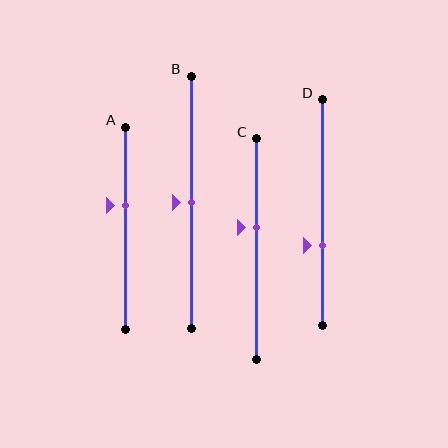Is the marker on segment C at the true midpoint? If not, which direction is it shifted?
No, the marker on segment C is shifted upward by about 10% of the segment length.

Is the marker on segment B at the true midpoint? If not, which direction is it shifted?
Yes, the marker on segment B is at the true midpoint.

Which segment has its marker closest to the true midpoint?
Segment B has its marker closest to the true midpoint.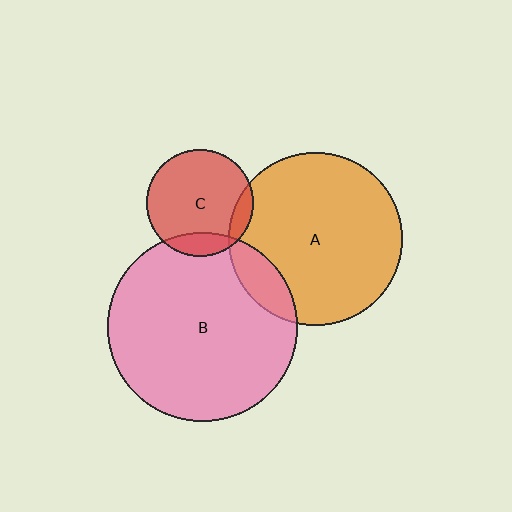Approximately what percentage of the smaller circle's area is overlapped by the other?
Approximately 10%.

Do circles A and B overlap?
Yes.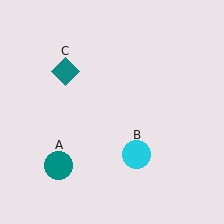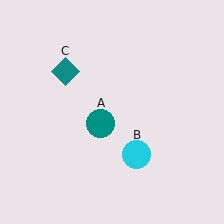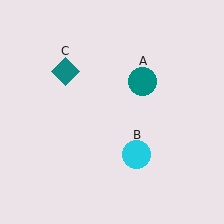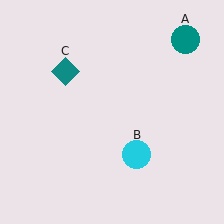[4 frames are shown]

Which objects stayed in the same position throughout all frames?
Cyan circle (object B) and teal diamond (object C) remained stationary.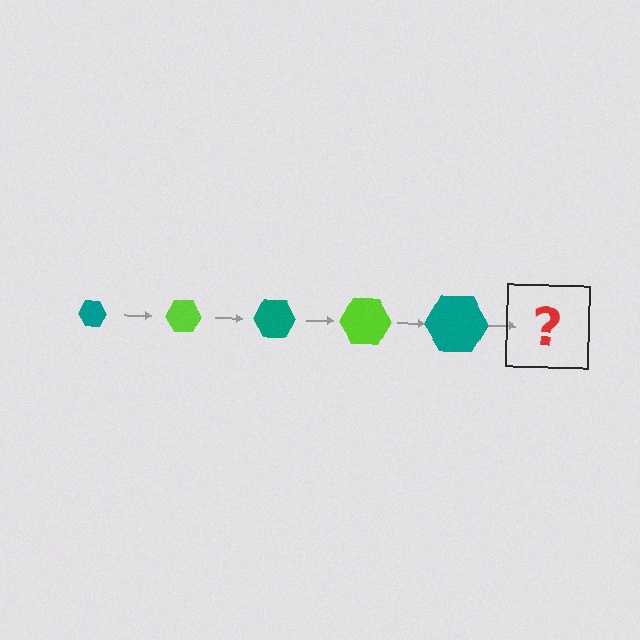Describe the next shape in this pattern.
It should be a lime hexagon, larger than the previous one.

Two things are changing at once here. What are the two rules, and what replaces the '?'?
The two rules are that the hexagon grows larger each step and the color cycles through teal and lime. The '?' should be a lime hexagon, larger than the previous one.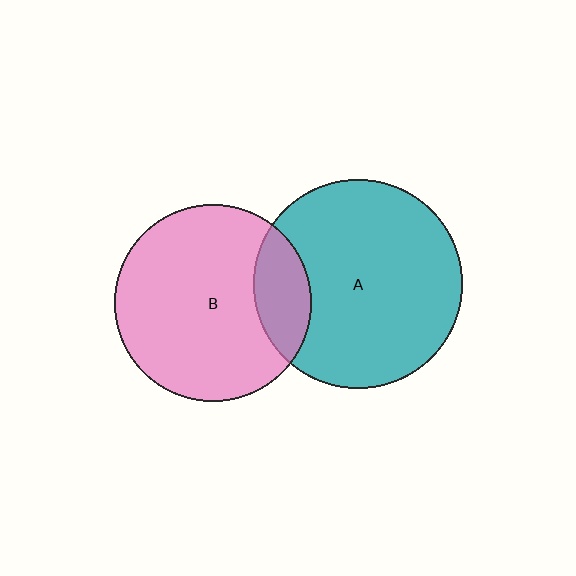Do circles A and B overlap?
Yes.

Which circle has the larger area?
Circle A (teal).